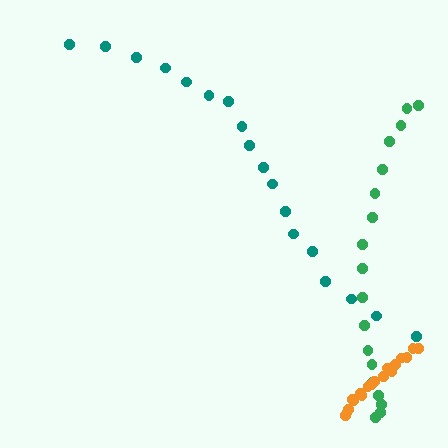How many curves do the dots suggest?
There are 3 distinct paths.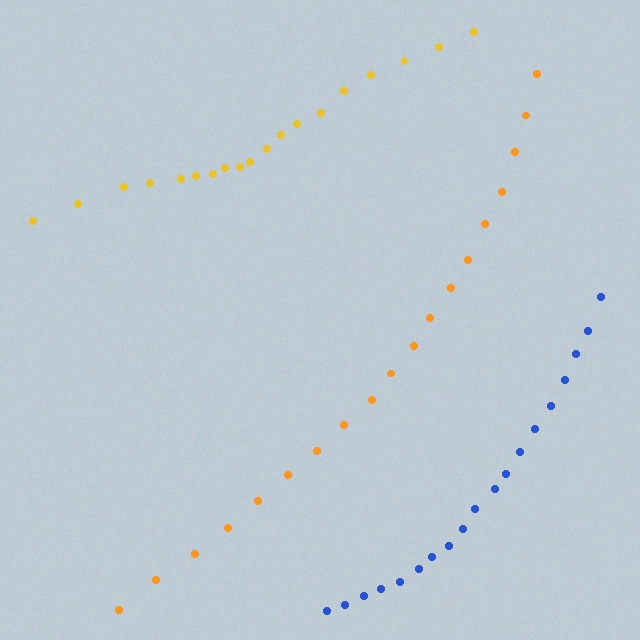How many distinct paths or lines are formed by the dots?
There are 3 distinct paths.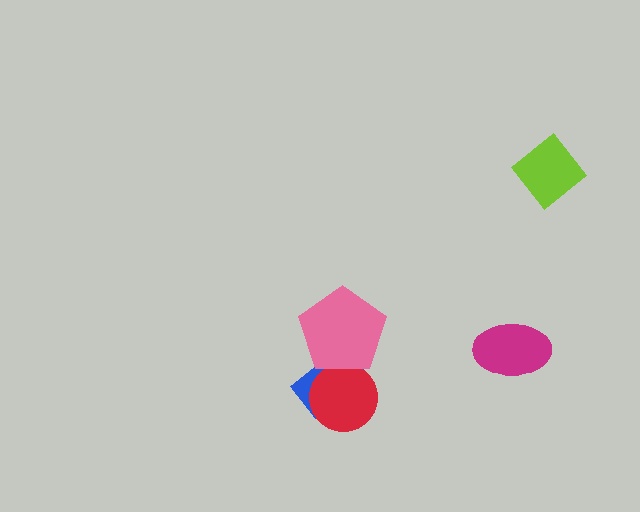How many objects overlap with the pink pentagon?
2 objects overlap with the pink pentagon.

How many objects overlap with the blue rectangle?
2 objects overlap with the blue rectangle.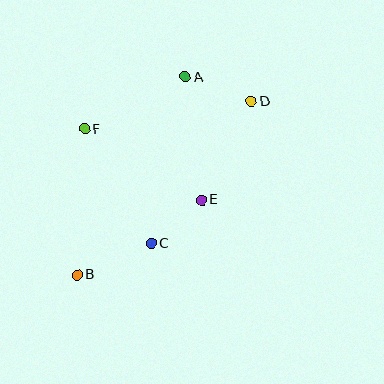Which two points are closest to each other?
Points C and E are closest to each other.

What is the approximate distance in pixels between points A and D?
The distance between A and D is approximately 70 pixels.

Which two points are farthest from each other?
Points B and D are farthest from each other.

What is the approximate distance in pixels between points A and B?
The distance between A and B is approximately 225 pixels.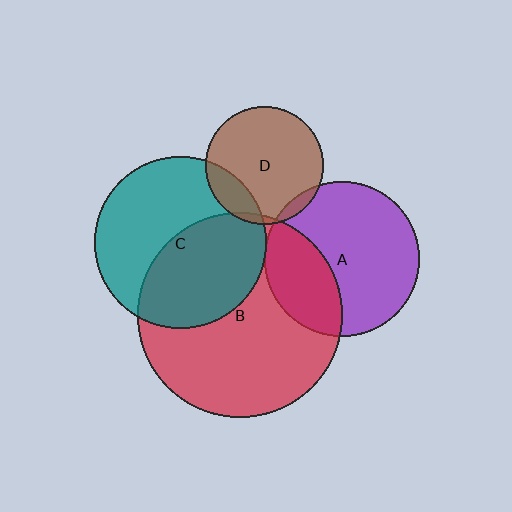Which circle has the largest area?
Circle B (red).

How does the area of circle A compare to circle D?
Approximately 1.7 times.